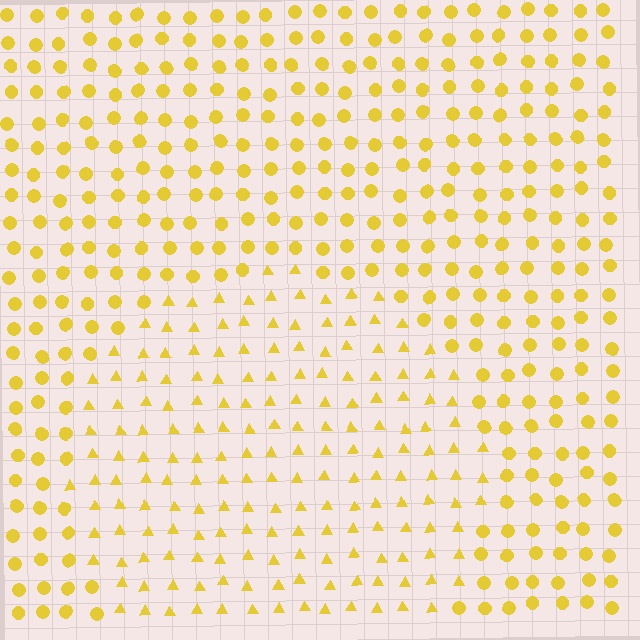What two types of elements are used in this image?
The image uses triangles inside the circle region and circles outside it.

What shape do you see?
I see a circle.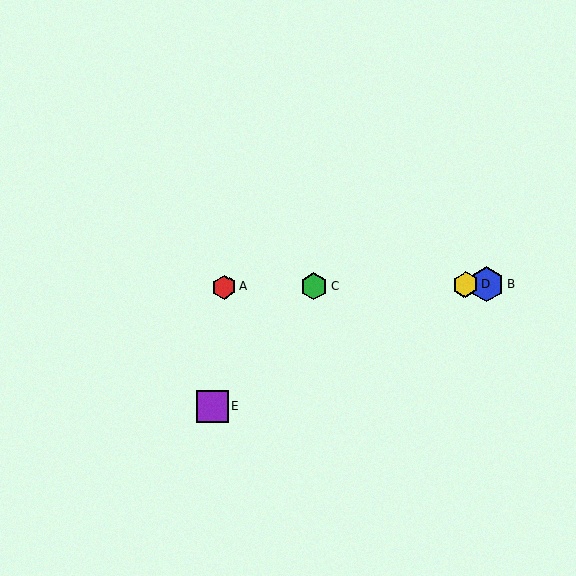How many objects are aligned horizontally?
4 objects (A, B, C, D) are aligned horizontally.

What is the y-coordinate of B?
Object B is at y≈285.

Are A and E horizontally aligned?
No, A is at y≈287 and E is at y≈406.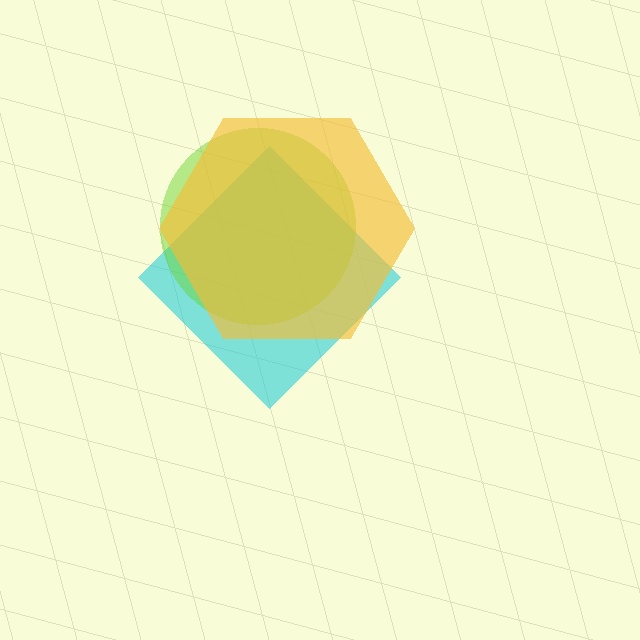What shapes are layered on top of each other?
The layered shapes are: a cyan diamond, a lime circle, a yellow hexagon.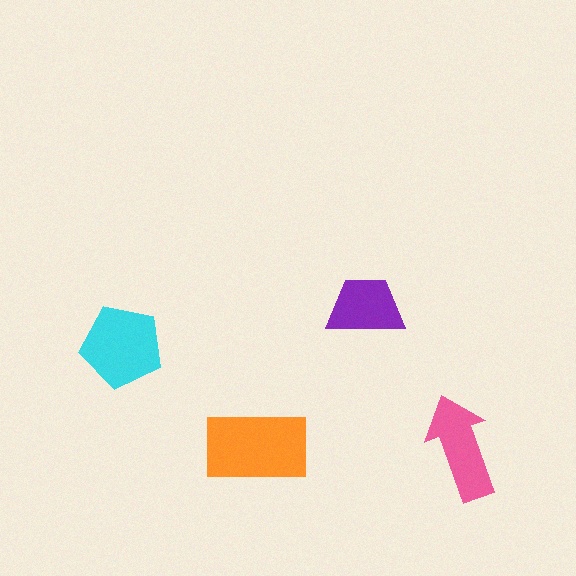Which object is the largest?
The orange rectangle.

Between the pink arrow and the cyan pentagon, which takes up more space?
The cyan pentagon.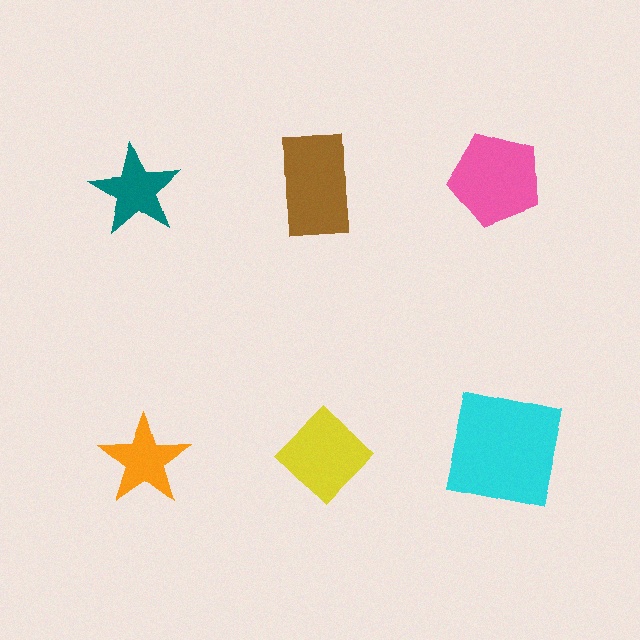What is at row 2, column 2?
A yellow diamond.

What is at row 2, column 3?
A cyan square.